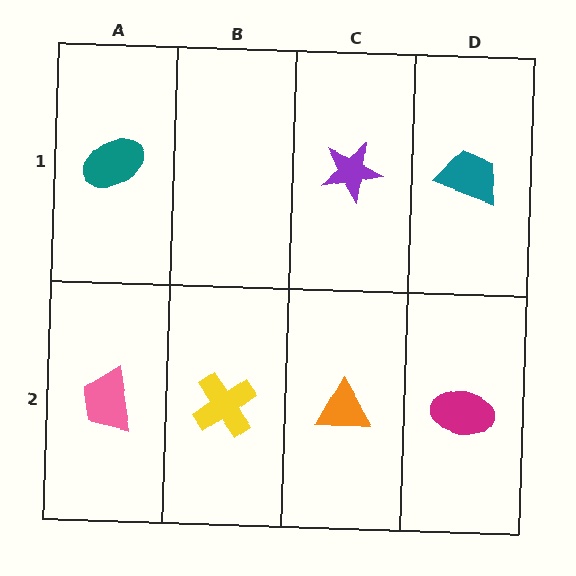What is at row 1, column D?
A teal trapezoid.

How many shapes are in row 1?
3 shapes.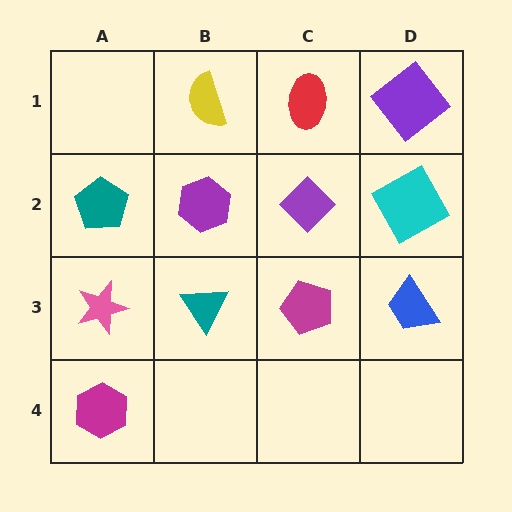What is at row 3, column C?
A magenta pentagon.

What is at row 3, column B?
A teal triangle.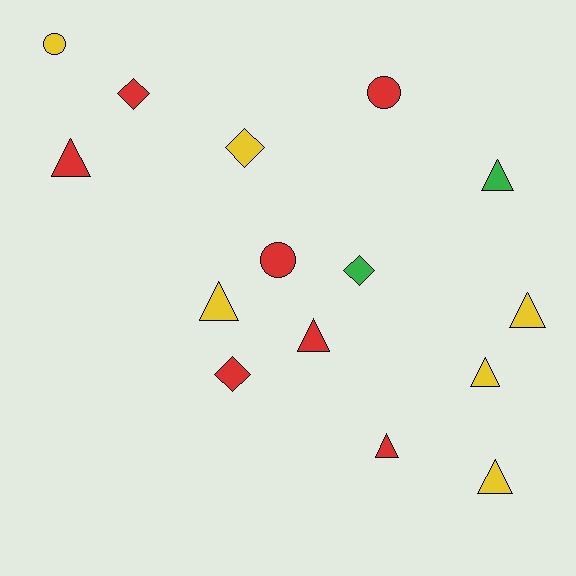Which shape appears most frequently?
Triangle, with 8 objects.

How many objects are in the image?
There are 15 objects.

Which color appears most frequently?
Red, with 7 objects.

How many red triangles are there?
There are 3 red triangles.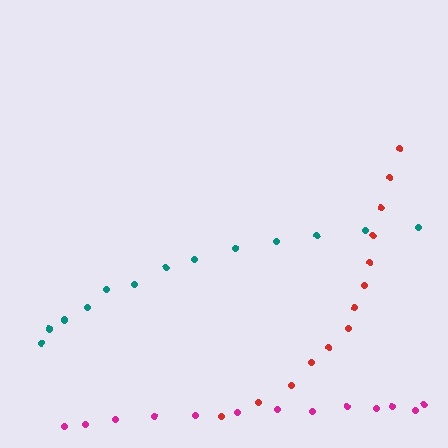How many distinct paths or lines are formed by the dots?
There are 3 distinct paths.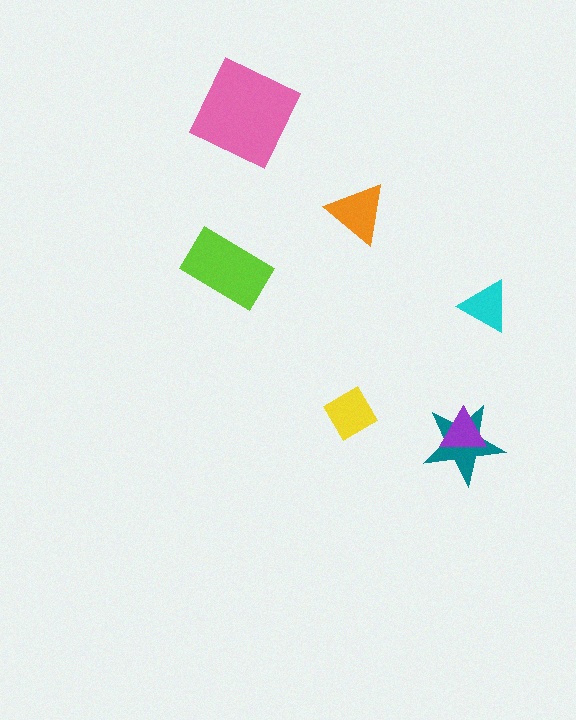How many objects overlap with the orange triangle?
0 objects overlap with the orange triangle.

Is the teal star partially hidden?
Yes, it is partially covered by another shape.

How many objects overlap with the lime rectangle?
0 objects overlap with the lime rectangle.